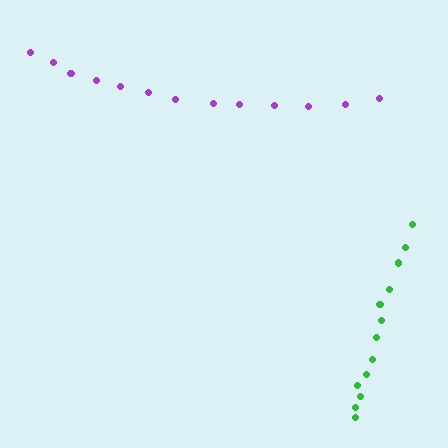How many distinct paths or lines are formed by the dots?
There are 2 distinct paths.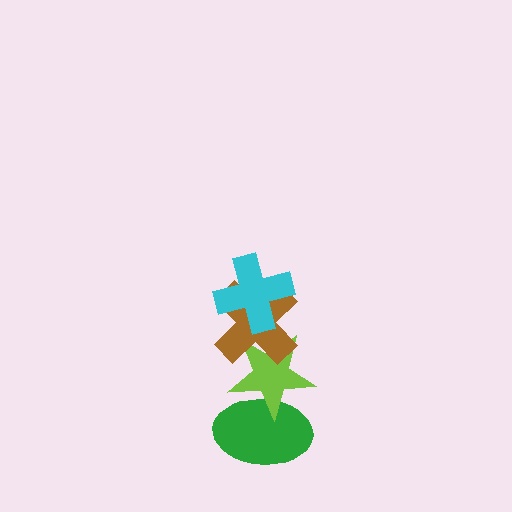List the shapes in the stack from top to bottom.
From top to bottom: the cyan cross, the brown cross, the lime star, the green ellipse.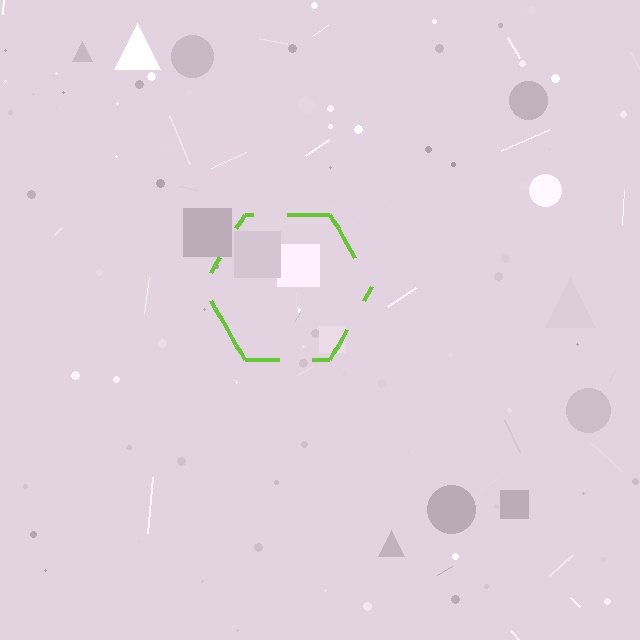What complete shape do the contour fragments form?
The contour fragments form a hexagon.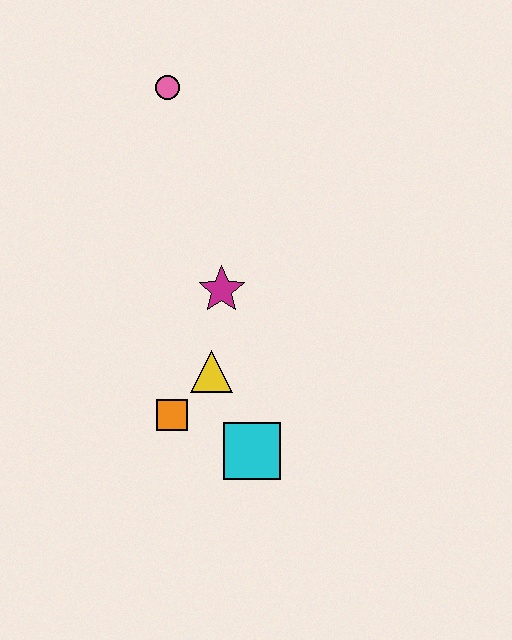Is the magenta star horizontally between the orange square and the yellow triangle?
No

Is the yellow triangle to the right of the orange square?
Yes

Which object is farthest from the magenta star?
The pink circle is farthest from the magenta star.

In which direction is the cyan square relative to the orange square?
The cyan square is to the right of the orange square.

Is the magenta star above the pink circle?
No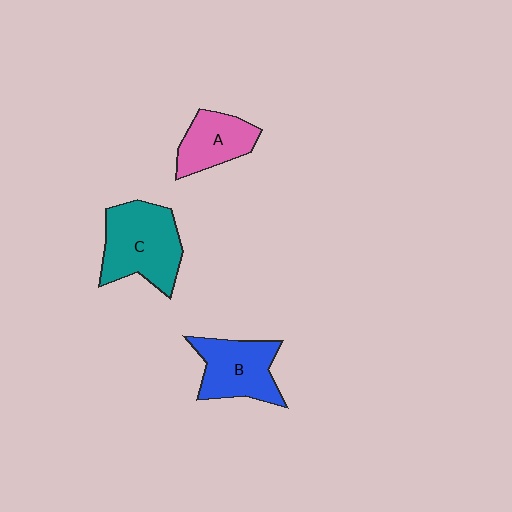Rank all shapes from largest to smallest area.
From largest to smallest: C (teal), B (blue), A (pink).